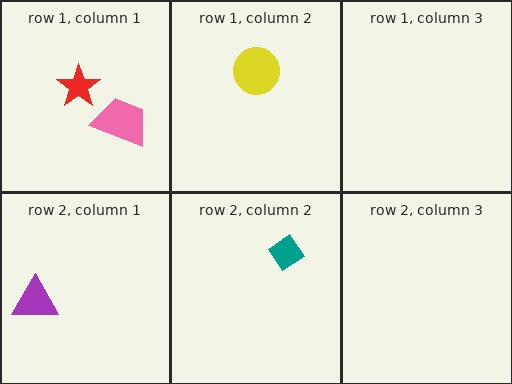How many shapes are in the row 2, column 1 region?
1.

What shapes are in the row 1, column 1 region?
The red star, the pink trapezoid.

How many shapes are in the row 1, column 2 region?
1.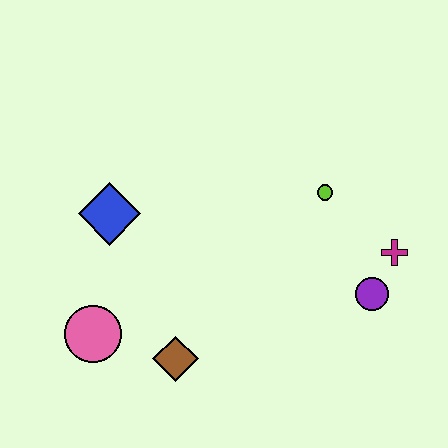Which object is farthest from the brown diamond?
The magenta cross is farthest from the brown diamond.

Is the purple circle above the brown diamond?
Yes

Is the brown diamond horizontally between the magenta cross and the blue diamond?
Yes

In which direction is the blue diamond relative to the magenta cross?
The blue diamond is to the left of the magenta cross.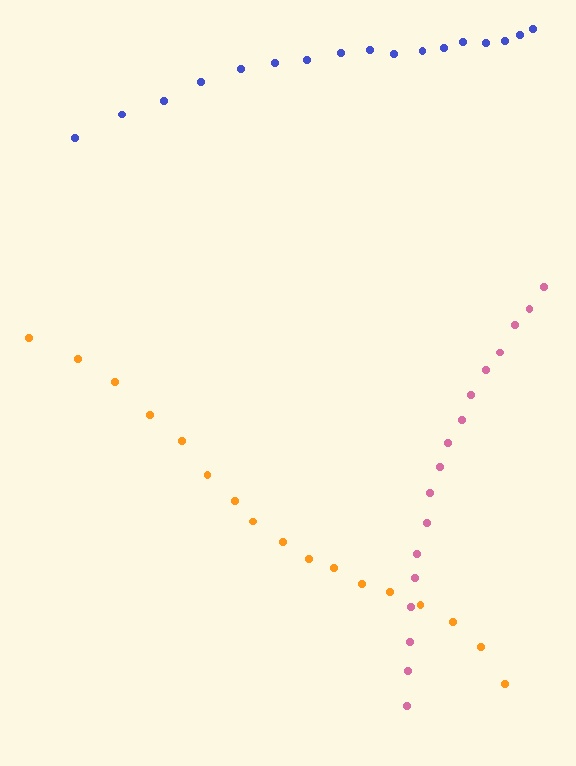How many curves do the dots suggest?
There are 3 distinct paths.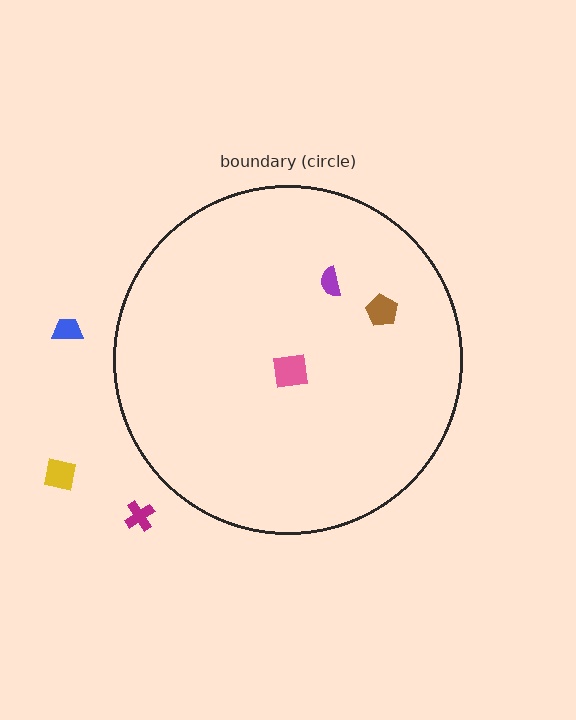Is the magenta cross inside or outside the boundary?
Outside.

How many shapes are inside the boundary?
3 inside, 3 outside.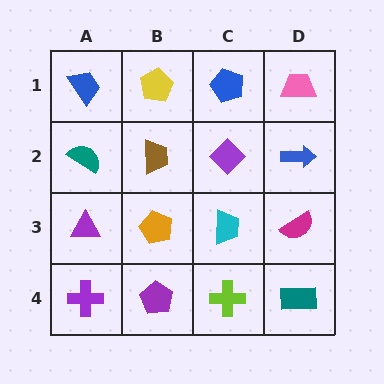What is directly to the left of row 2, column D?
A purple diamond.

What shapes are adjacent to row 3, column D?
A blue arrow (row 2, column D), a teal rectangle (row 4, column D), a cyan trapezoid (row 3, column C).